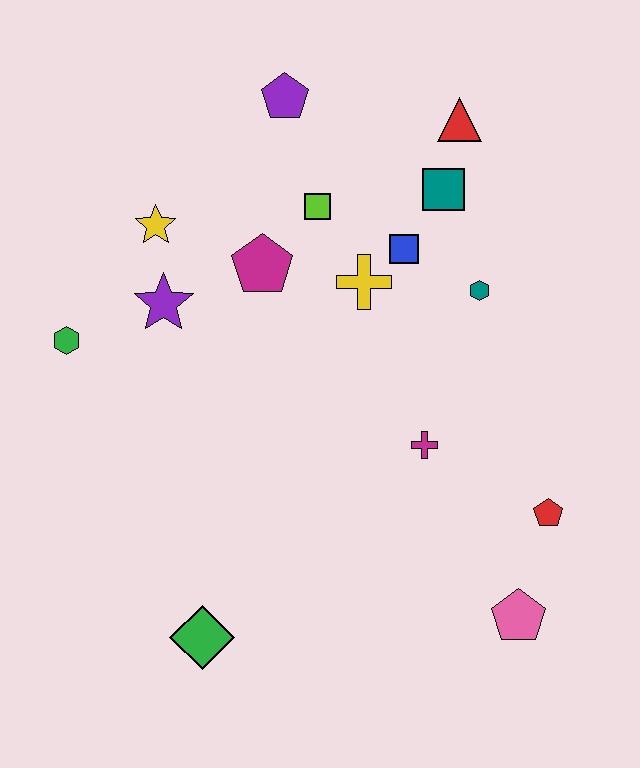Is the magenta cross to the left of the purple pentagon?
No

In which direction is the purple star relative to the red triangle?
The purple star is to the left of the red triangle.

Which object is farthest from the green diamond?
The red triangle is farthest from the green diamond.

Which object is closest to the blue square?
The yellow cross is closest to the blue square.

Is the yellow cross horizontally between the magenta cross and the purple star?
Yes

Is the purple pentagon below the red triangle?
No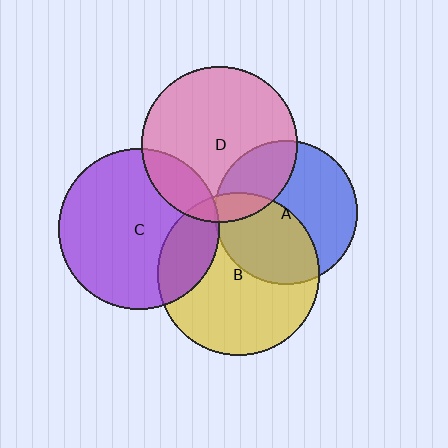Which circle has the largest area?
Circle B (yellow).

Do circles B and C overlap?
Yes.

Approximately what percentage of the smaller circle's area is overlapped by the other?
Approximately 20%.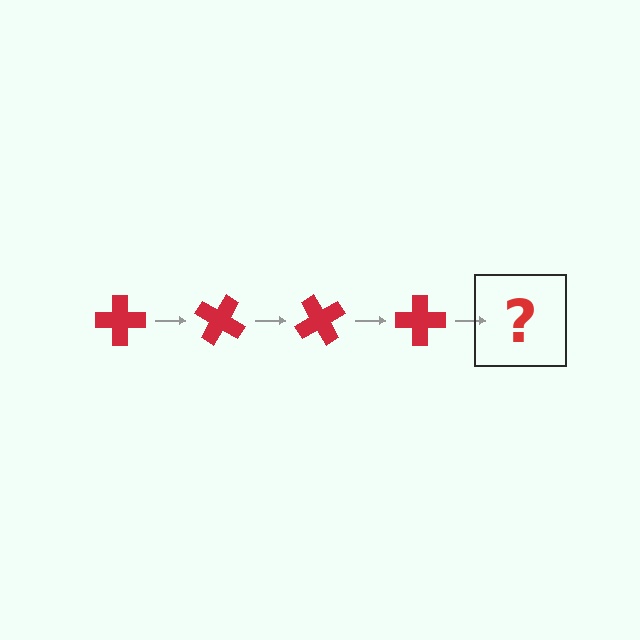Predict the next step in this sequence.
The next step is a red cross rotated 120 degrees.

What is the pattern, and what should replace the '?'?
The pattern is that the cross rotates 30 degrees each step. The '?' should be a red cross rotated 120 degrees.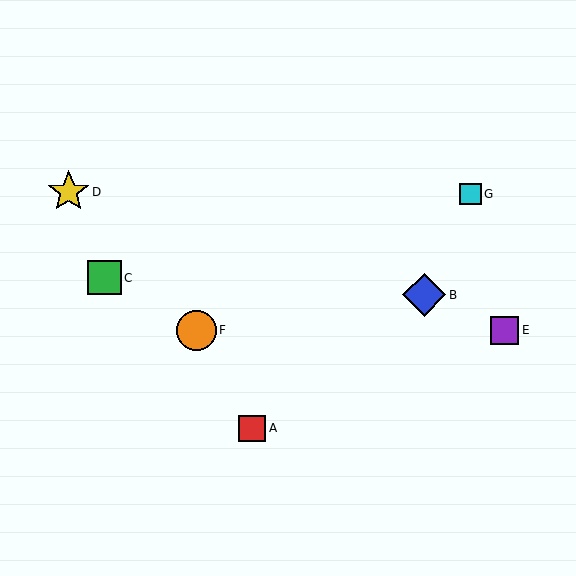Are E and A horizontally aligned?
No, E is at y≈330 and A is at y≈428.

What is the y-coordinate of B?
Object B is at y≈295.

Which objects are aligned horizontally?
Objects E, F are aligned horizontally.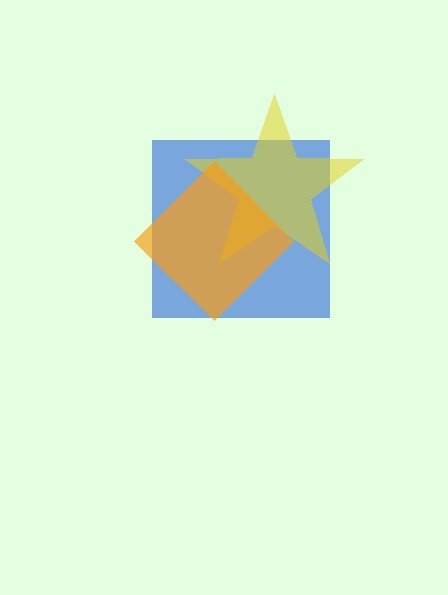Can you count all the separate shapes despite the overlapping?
Yes, there are 3 separate shapes.